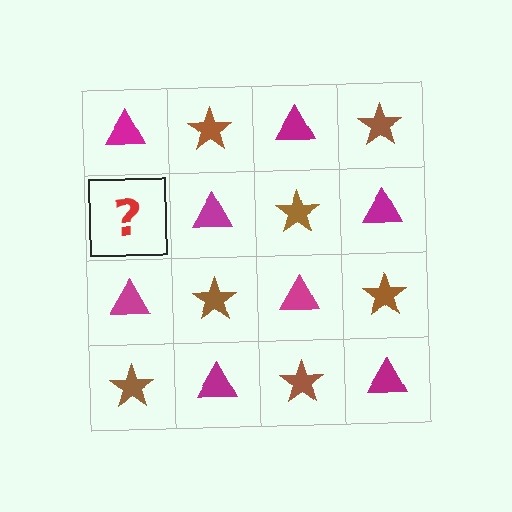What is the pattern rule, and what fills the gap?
The rule is that it alternates magenta triangle and brown star in a checkerboard pattern. The gap should be filled with a brown star.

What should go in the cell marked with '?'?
The missing cell should contain a brown star.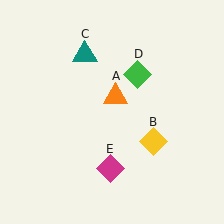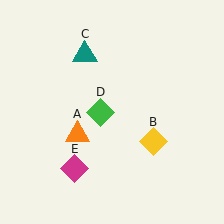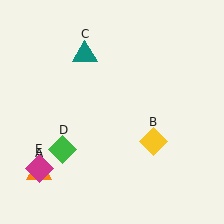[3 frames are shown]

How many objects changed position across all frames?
3 objects changed position: orange triangle (object A), green diamond (object D), magenta diamond (object E).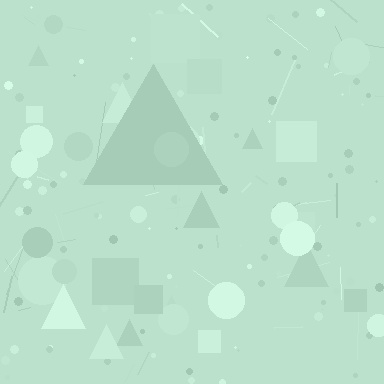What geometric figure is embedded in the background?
A triangle is embedded in the background.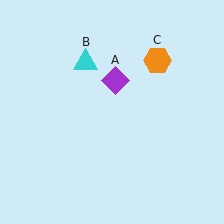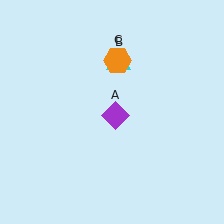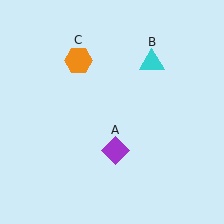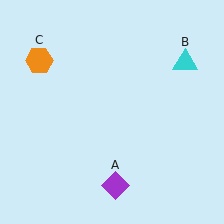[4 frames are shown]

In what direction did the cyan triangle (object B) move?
The cyan triangle (object B) moved right.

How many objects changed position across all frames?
3 objects changed position: purple diamond (object A), cyan triangle (object B), orange hexagon (object C).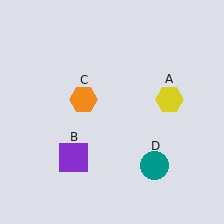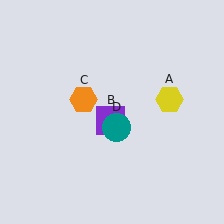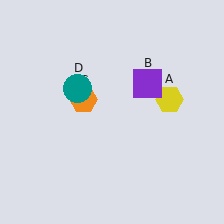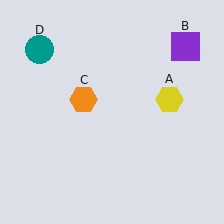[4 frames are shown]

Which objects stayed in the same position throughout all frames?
Yellow hexagon (object A) and orange hexagon (object C) remained stationary.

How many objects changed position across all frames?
2 objects changed position: purple square (object B), teal circle (object D).